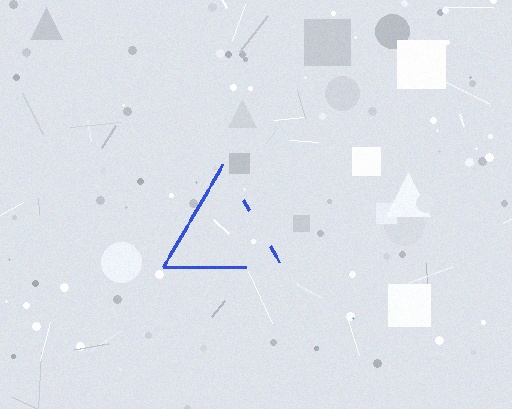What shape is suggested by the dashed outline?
The dashed outline suggests a triangle.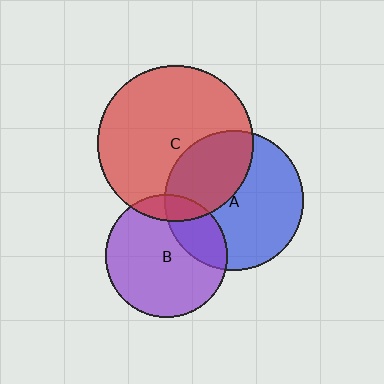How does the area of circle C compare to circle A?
Approximately 1.2 times.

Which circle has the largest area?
Circle C (red).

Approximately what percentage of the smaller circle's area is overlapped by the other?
Approximately 25%.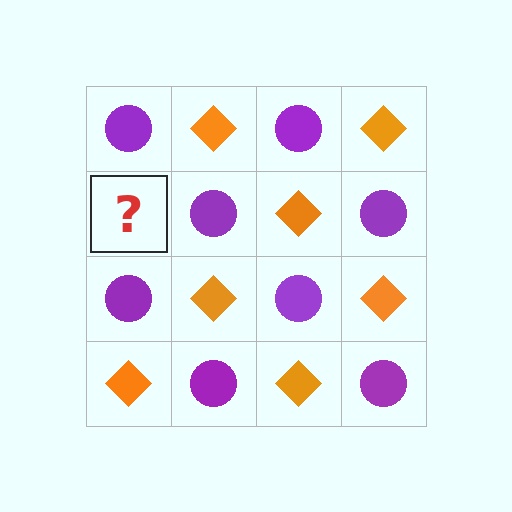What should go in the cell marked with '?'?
The missing cell should contain an orange diamond.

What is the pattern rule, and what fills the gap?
The rule is that it alternates purple circle and orange diamond in a checkerboard pattern. The gap should be filled with an orange diamond.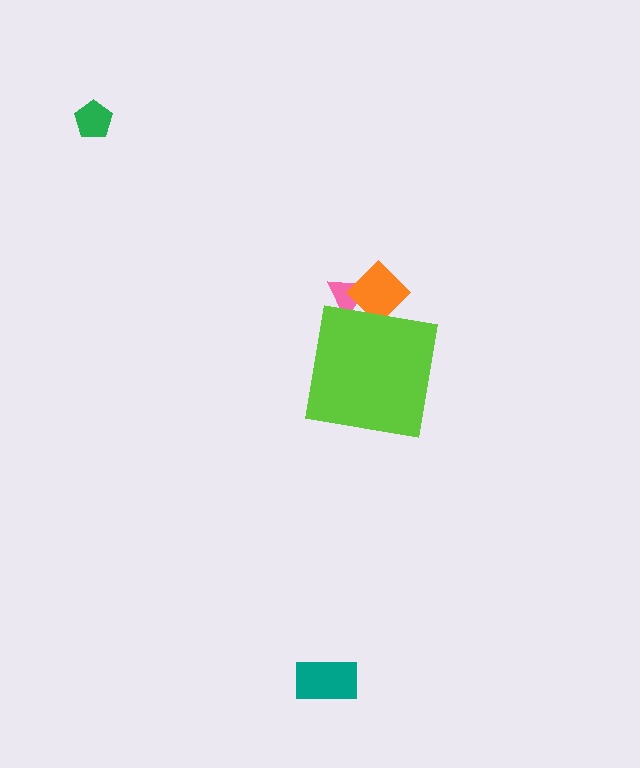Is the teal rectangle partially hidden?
No, the teal rectangle is fully visible.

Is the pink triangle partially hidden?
Yes, the pink triangle is partially hidden behind the lime square.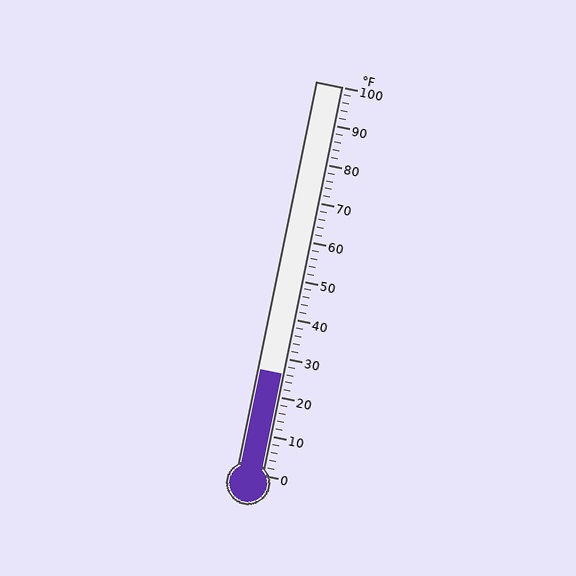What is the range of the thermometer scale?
The thermometer scale ranges from 0°F to 100°F.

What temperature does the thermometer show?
The thermometer shows approximately 26°F.